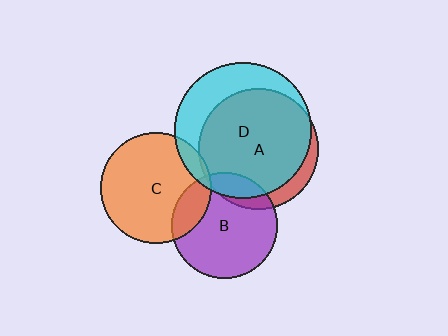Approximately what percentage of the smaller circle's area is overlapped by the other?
Approximately 15%.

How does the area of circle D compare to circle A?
Approximately 1.3 times.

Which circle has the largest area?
Circle D (cyan).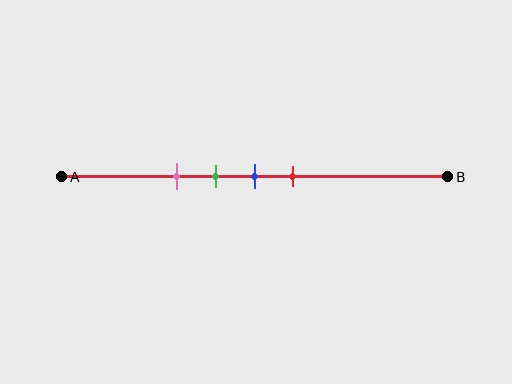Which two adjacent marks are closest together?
The green and blue marks are the closest adjacent pair.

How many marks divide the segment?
There are 4 marks dividing the segment.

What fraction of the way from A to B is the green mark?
The green mark is approximately 40% (0.4) of the way from A to B.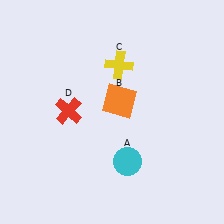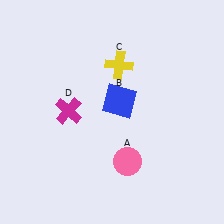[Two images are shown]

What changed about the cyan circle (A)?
In Image 1, A is cyan. In Image 2, it changed to pink.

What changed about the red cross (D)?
In Image 1, D is red. In Image 2, it changed to magenta.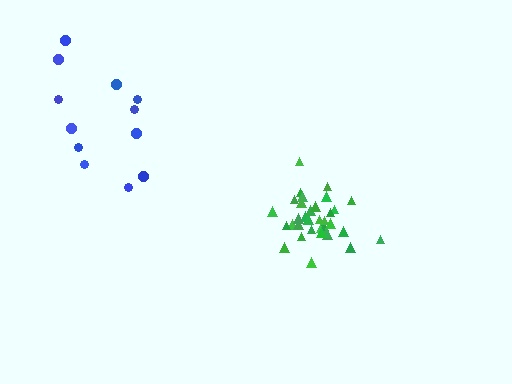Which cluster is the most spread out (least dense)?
Blue.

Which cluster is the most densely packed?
Green.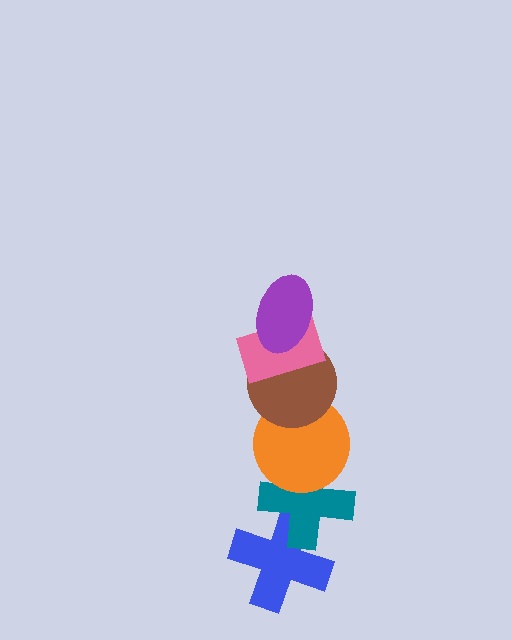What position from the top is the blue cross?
The blue cross is 6th from the top.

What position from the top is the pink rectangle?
The pink rectangle is 2nd from the top.